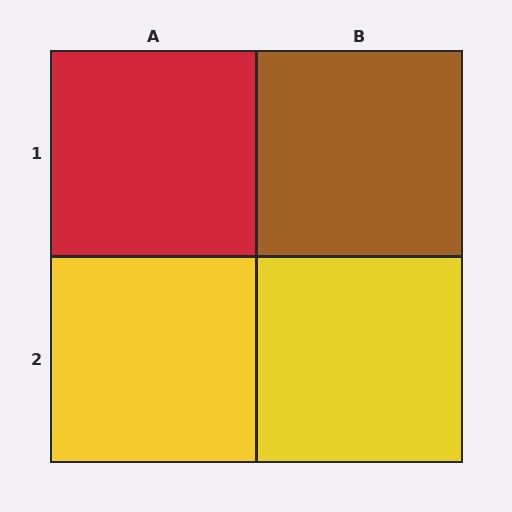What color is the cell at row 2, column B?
Yellow.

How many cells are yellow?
2 cells are yellow.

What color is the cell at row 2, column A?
Yellow.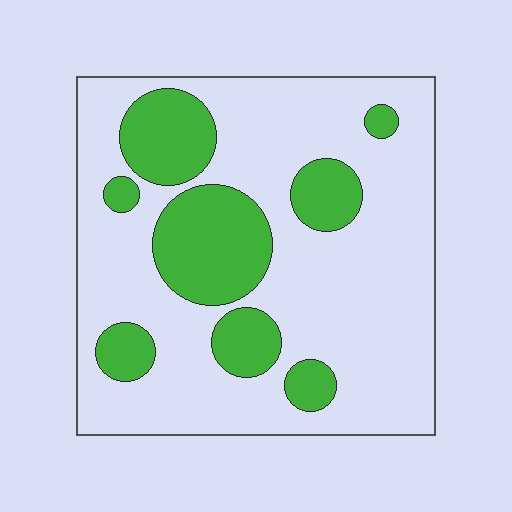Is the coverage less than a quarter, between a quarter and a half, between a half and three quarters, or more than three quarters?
Between a quarter and a half.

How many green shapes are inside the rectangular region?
8.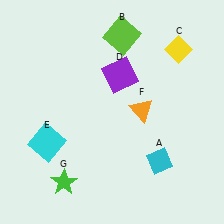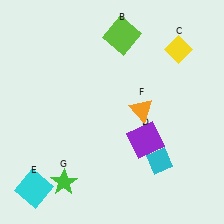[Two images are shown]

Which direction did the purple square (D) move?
The purple square (D) moved down.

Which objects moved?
The objects that moved are: the purple square (D), the cyan square (E).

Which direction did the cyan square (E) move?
The cyan square (E) moved down.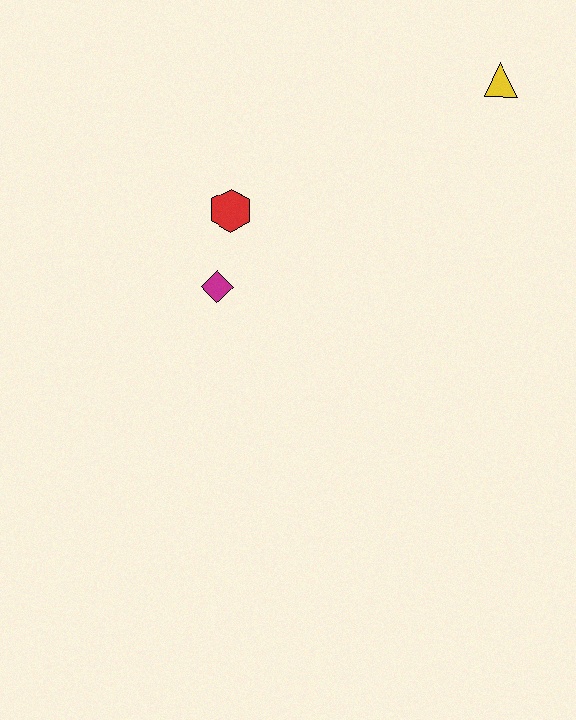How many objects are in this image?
There are 3 objects.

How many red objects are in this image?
There is 1 red object.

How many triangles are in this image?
There is 1 triangle.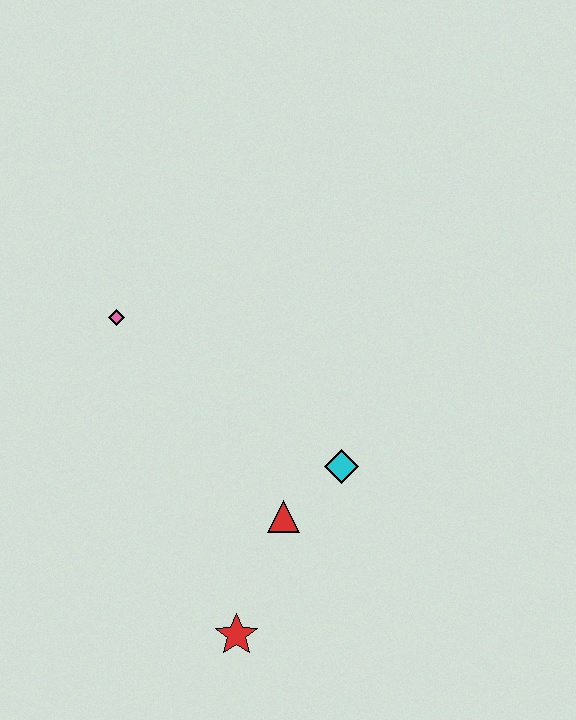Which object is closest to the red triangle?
The cyan diamond is closest to the red triangle.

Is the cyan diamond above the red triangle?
Yes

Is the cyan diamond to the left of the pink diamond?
No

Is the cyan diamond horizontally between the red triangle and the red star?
No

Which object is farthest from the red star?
The pink diamond is farthest from the red star.